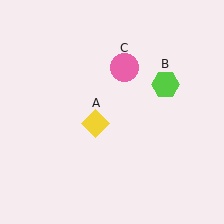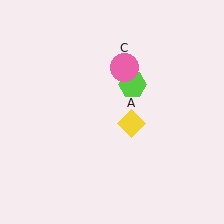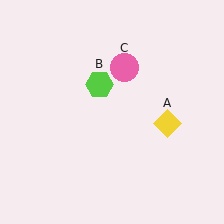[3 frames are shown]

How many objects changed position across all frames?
2 objects changed position: yellow diamond (object A), lime hexagon (object B).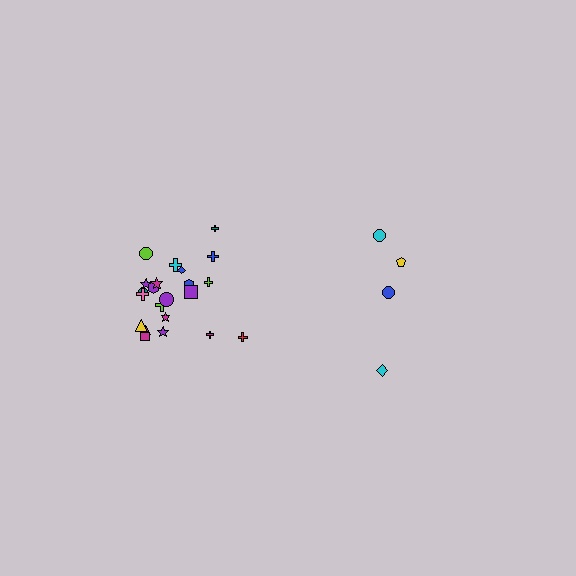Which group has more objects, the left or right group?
The left group.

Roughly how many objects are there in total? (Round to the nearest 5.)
Roughly 25 objects in total.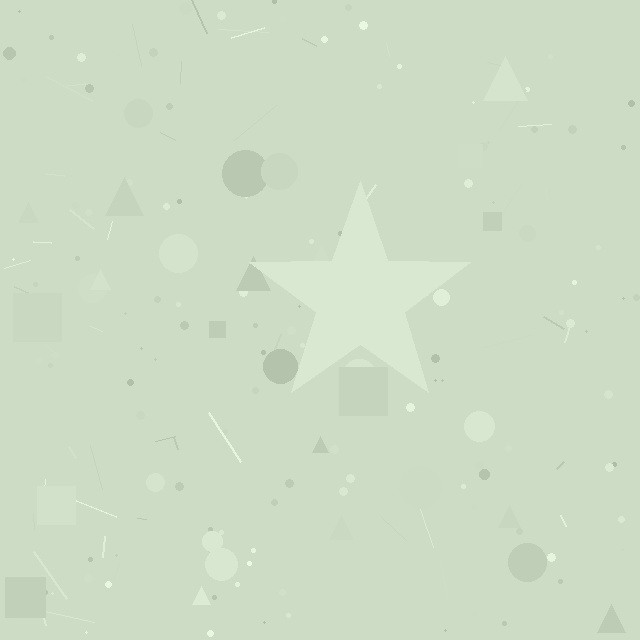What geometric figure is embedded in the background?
A star is embedded in the background.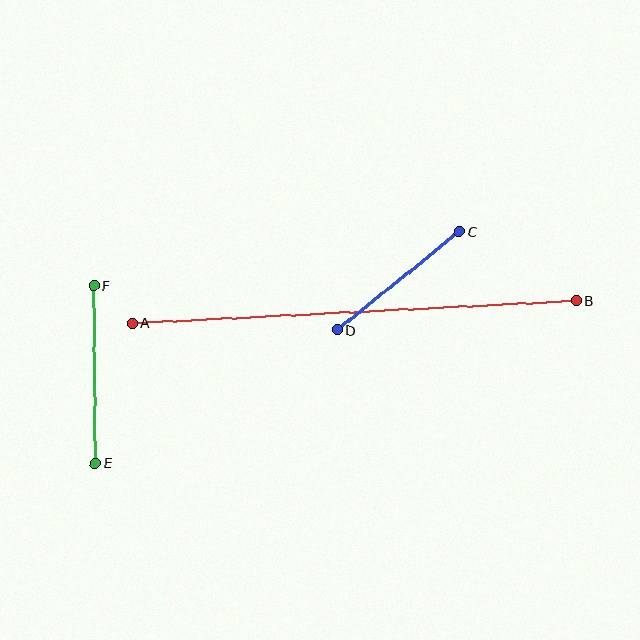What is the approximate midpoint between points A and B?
The midpoint is at approximately (354, 312) pixels.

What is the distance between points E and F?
The distance is approximately 178 pixels.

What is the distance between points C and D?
The distance is approximately 156 pixels.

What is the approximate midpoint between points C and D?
The midpoint is at approximately (398, 281) pixels.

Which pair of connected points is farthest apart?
Points A and B are farthest apart.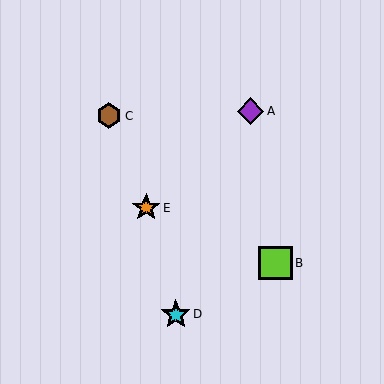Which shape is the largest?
The lime square (labeled B) is the largest.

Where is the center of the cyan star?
The center of the cyan star is at (176, 314).